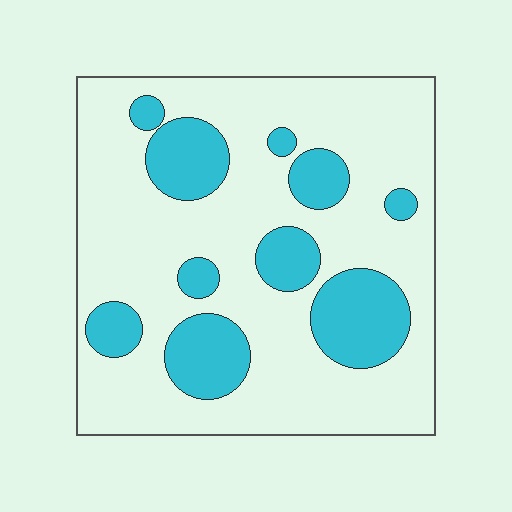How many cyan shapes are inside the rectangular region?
10.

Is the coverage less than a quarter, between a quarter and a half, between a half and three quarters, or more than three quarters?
Between a quarter and a half.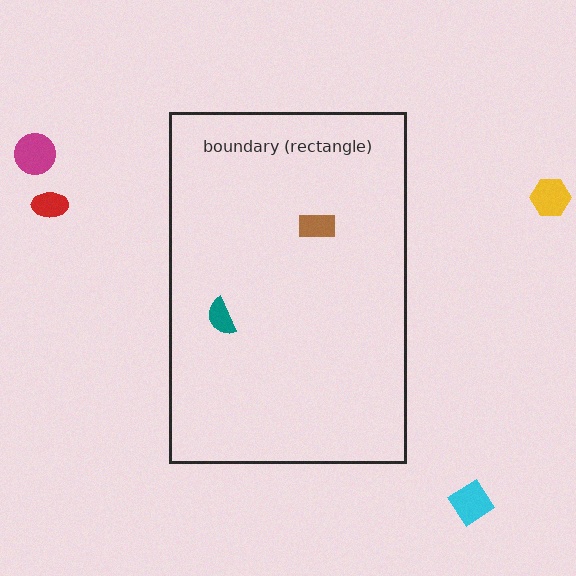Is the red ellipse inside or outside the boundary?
Outside.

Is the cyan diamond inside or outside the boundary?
Outside.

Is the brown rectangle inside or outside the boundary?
Inside.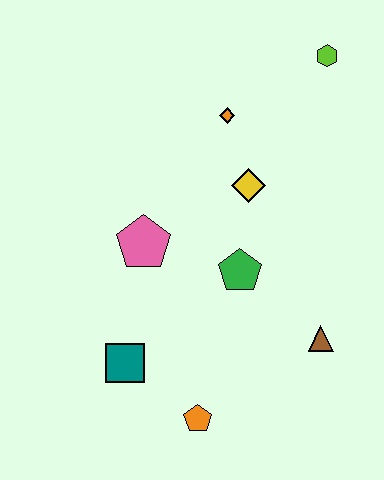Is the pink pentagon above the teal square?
Yes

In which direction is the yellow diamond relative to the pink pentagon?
The yellow diamond is to the right of the pink pentagon.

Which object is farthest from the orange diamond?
The orange pentagon is farthest from the orange diamond.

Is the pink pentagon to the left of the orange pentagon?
Yes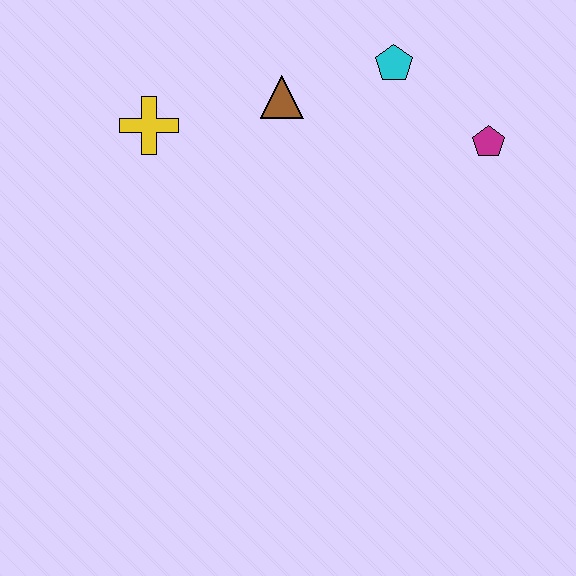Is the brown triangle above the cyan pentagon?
No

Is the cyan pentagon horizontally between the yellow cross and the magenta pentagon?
Yes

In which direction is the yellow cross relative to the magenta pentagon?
The yellow cross is to the left of the magenta pentagon.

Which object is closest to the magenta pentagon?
The cyan pentagon is closest to the magenta pentagon.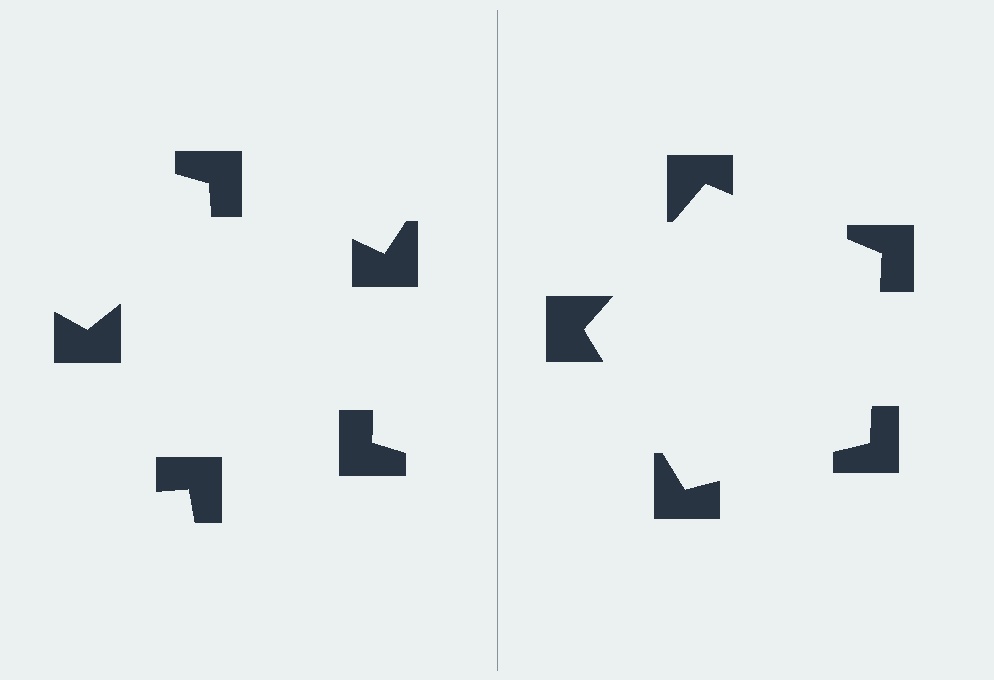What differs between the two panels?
The notched squares are positioned identically on both sides; only the wedge orientations differ. On the right they align to a pentagon; on the left they are misaligned.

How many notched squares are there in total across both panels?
10 — 5 on each side.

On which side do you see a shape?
An illusory pentagon appears on the right side. On the left side the wedge cuts are rotated, so no coherent shape forms.